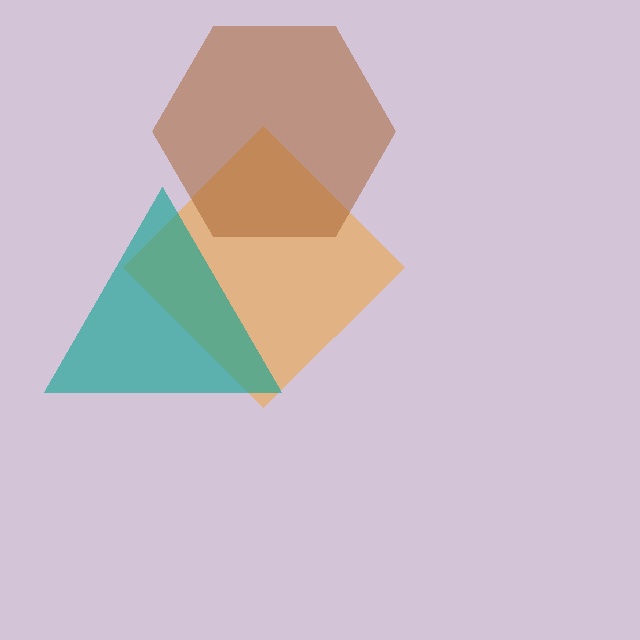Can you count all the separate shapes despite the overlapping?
Yes, there are 3 separate shapes.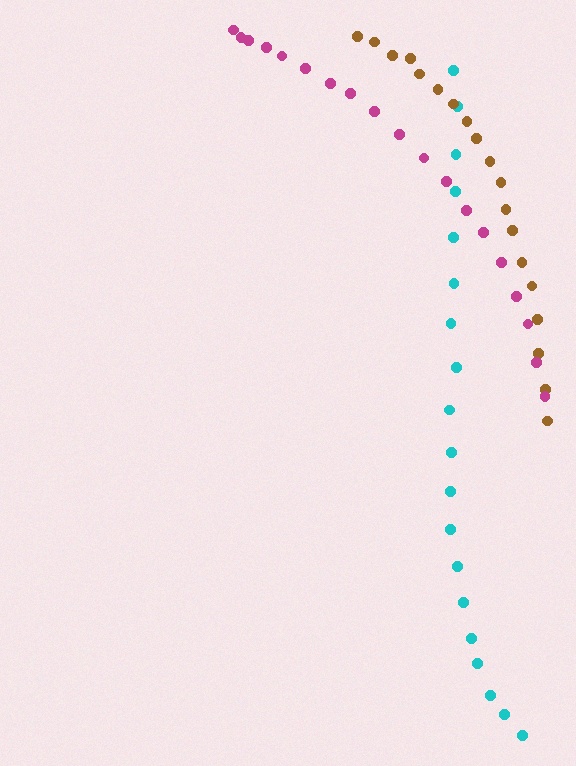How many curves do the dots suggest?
There are 3 distinct paths.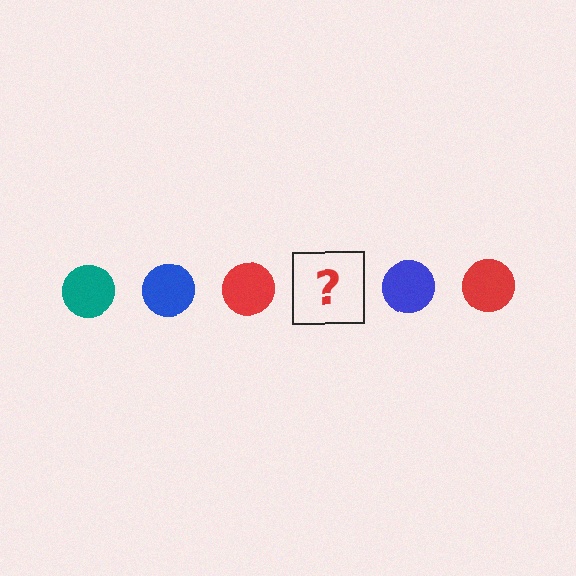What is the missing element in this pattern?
The missing element is a teal circle.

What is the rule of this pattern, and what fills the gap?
The rule is that the pattern cycles through teal, blue, red circles. The gap should be filled with a teal circle.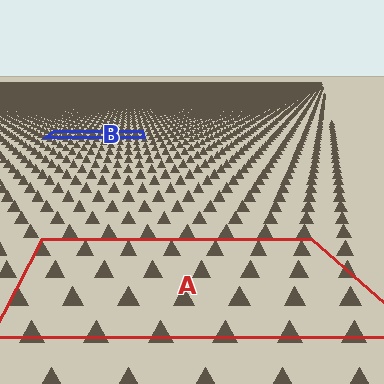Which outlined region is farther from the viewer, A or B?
Region B is farther from the viewer — the texture elements inside it appear smaller and more densely packed.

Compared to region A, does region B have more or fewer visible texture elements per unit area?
Region B has more texture elements per unit area — they are packed more densely because it is farther away.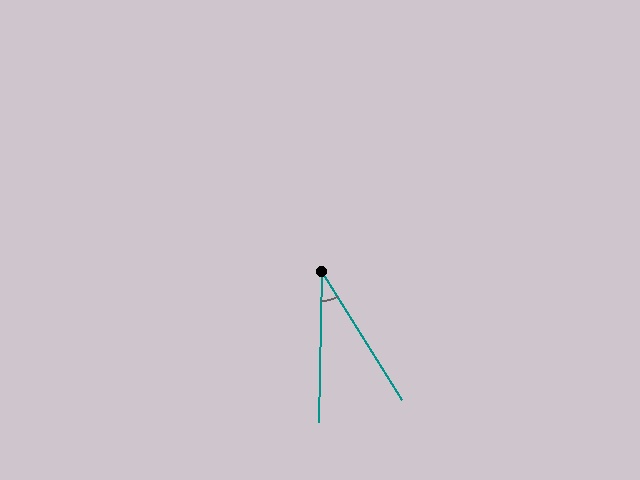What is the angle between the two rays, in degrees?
Approximately 33 degrees.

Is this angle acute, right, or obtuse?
It is acute.